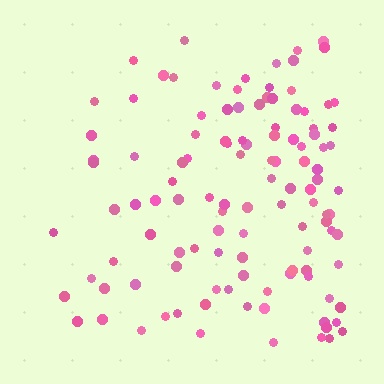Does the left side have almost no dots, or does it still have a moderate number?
Still a moderate number, just noticeably fewer than the right.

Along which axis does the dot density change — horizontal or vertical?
Horizontal.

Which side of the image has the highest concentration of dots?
The right.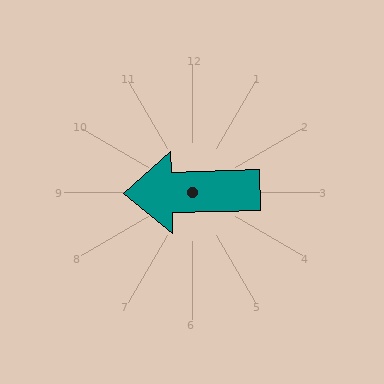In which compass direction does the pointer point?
West.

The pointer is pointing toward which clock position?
Roughly 9 o'clock.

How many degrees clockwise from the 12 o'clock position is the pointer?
Approximately 269 degrees.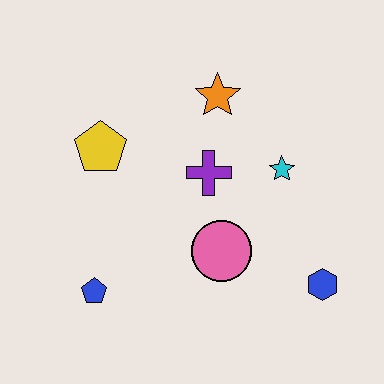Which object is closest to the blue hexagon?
The pink circle is closest to the blue hexagon.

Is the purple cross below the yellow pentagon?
Yes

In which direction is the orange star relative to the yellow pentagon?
The orange star is to the right of the yellow pentagon.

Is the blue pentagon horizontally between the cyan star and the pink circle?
No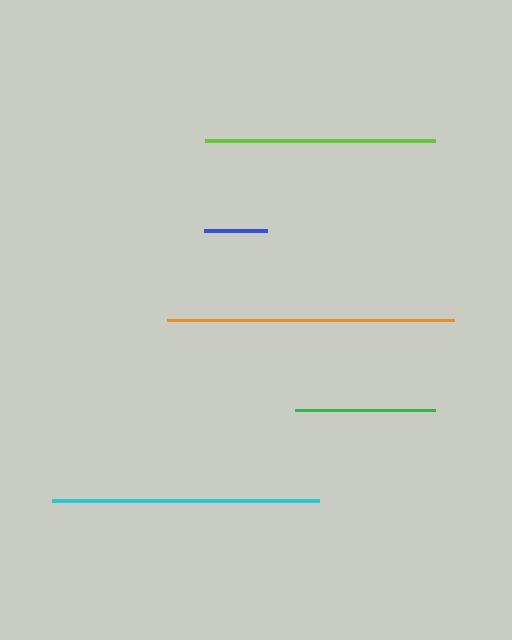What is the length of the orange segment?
The orange segment is approximately 288 pixels long.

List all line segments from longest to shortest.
From longest to shortest: orange, cyan, lime, green, blue.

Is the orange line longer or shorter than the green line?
The orange line is longer than the green line.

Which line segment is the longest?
The orange line is the longest at approximately 288 pixels.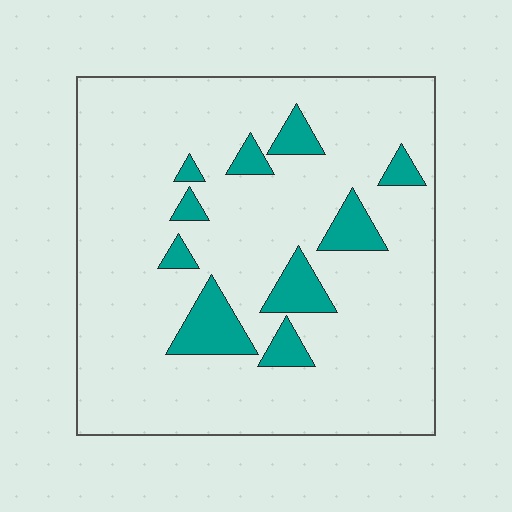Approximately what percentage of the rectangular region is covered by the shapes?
Approximately 15%.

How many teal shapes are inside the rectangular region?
10.